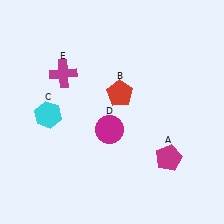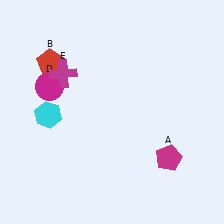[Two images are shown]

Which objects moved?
The objects that moved are: the red pentagon (B), the magenta circle (D).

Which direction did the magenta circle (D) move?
The magenta circle (D) moved left.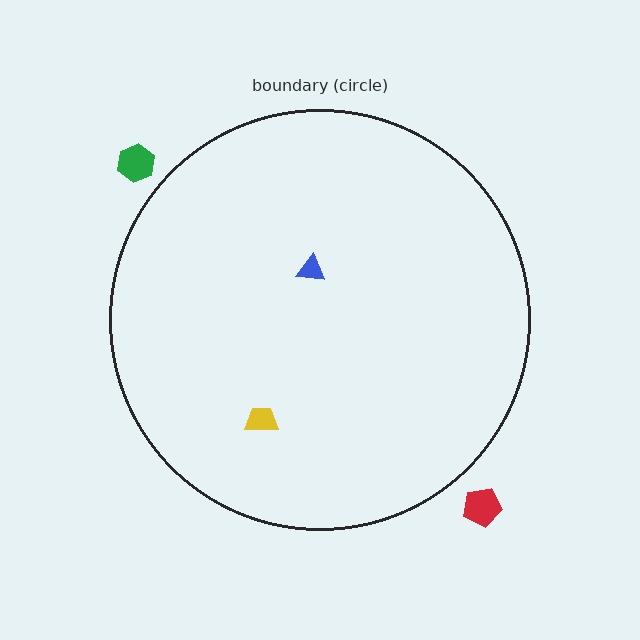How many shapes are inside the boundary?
2 inside, 2 outside.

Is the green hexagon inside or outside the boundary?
Outside.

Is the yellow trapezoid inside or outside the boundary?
Inside.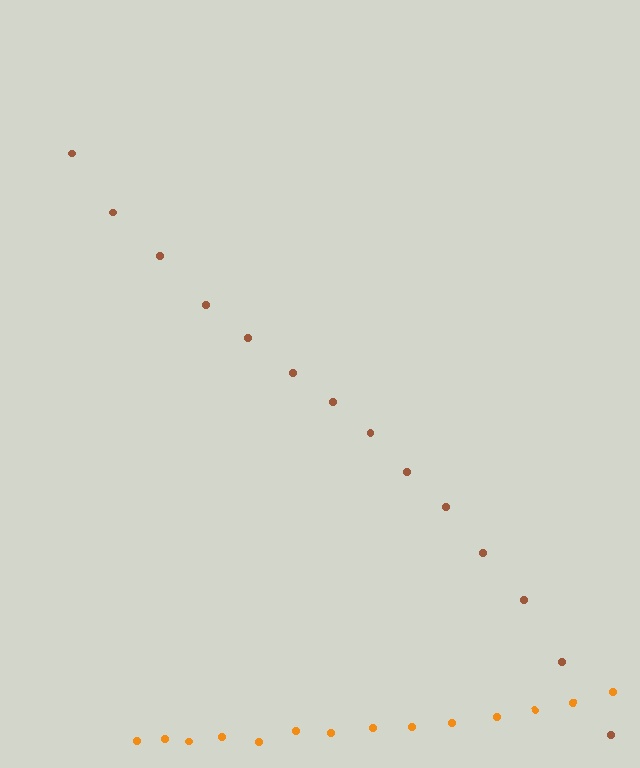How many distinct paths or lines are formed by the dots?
There are 2 distinct paths.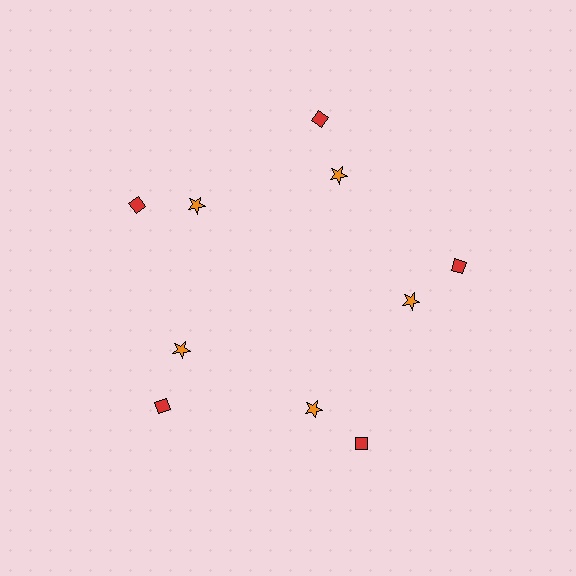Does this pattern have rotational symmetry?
Yes, this pattern has 5-fold rotational symmetry. It looks the same after rotating 72 degrees around the center.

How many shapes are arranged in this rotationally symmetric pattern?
There are 10 shapes, arranged in 5 groups of 2.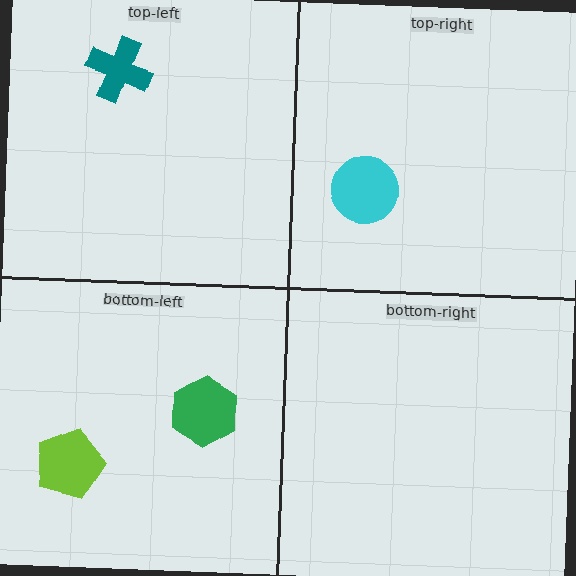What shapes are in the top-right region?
The cyan circle.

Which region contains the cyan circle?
The top-right region.